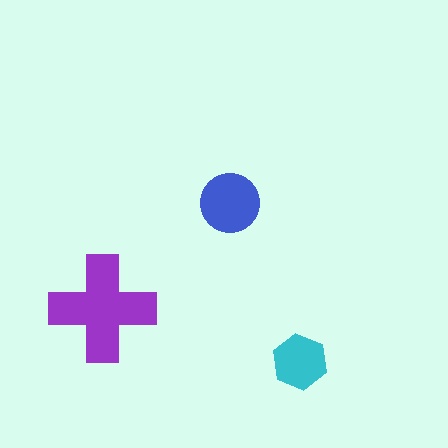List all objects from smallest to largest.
The cyan hexagon, the blue circle, the purple cross.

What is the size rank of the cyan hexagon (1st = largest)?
3rd.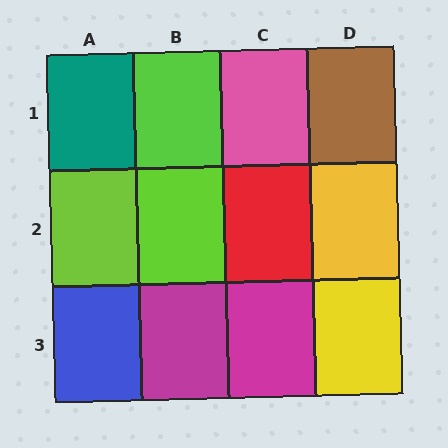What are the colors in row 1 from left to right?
Teal, lime, pink, brown.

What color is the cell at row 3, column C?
Magenta.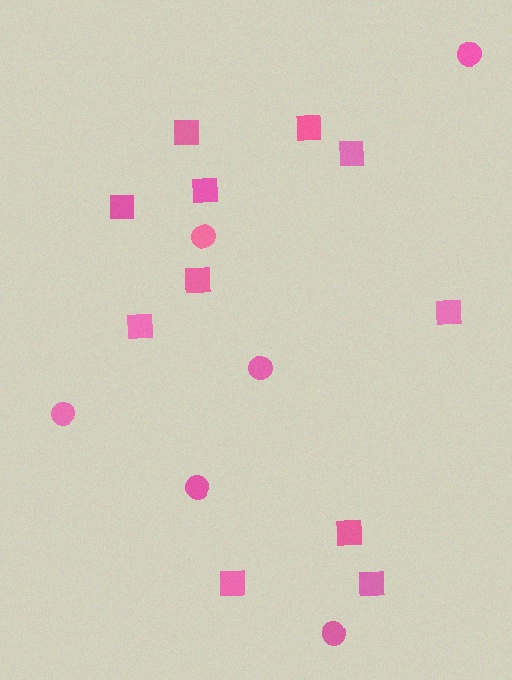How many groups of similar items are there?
There are 2 groups: one group of circles (6) and one group of squares (11).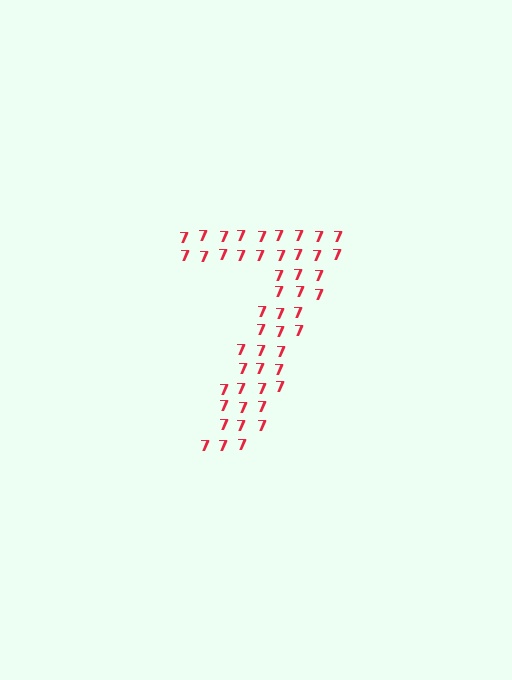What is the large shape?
The large shape is the digit 7.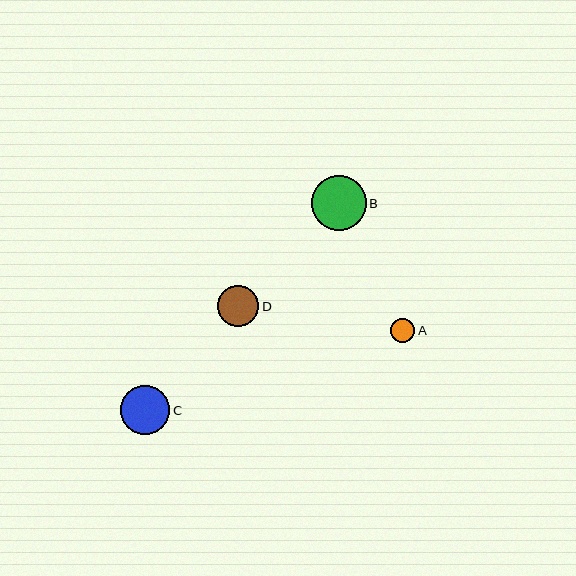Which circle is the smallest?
Circle A is the smallest with a size of approximately 24 pixels.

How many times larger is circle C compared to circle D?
Circle C is approximately 1.2 times the size of circle D.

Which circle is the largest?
Circle B is the largest with a size of approximately 55 pixels.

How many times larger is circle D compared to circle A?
Circle D is approximately 1.7 times the size of circle A.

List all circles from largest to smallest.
From largest to smallest: B, C, D, A.